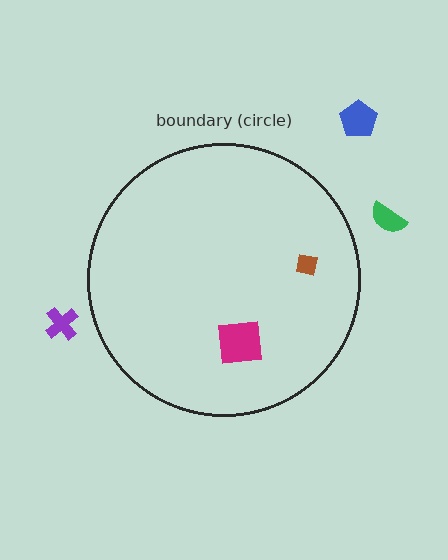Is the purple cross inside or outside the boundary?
Outside.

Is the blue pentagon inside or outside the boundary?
Outside.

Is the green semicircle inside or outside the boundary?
Outside.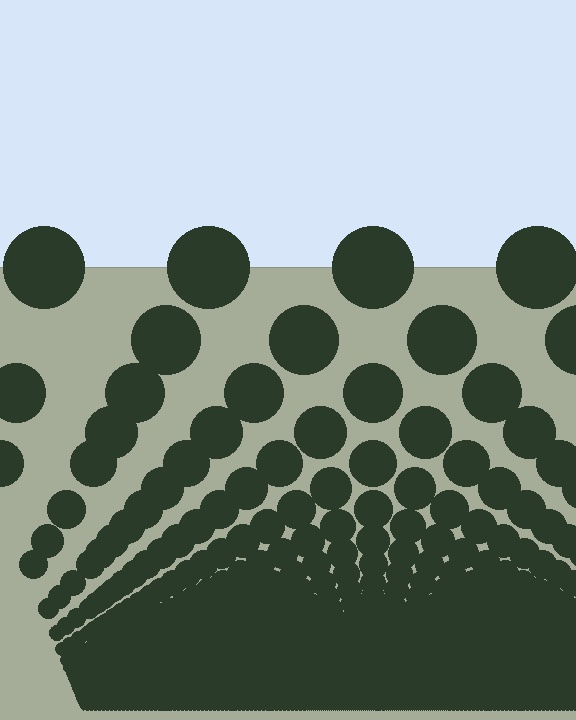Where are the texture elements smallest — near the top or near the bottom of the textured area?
Near the bottom.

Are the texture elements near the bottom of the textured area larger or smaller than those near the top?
Smaller. The gradient is inverted — elements near the bottom are smaller and denser.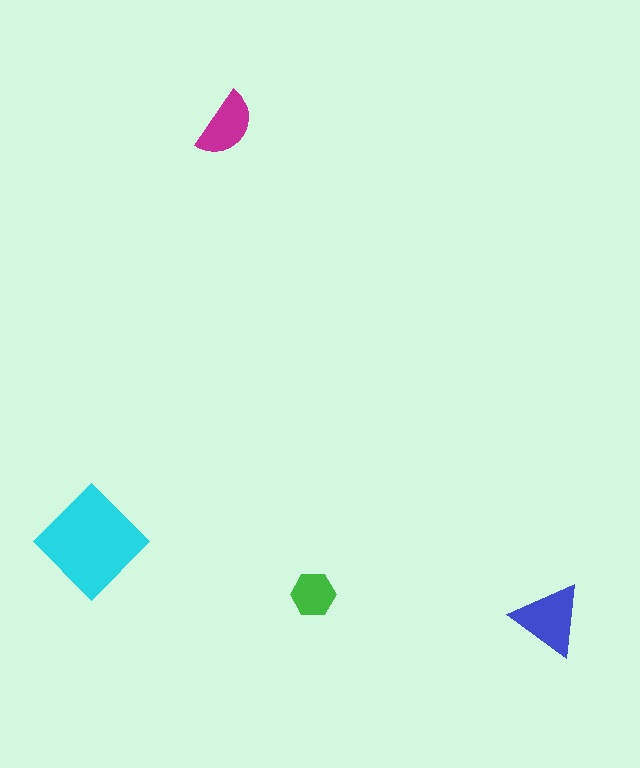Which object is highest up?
The magenta semicircle is topmost.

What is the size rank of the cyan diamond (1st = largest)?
1st.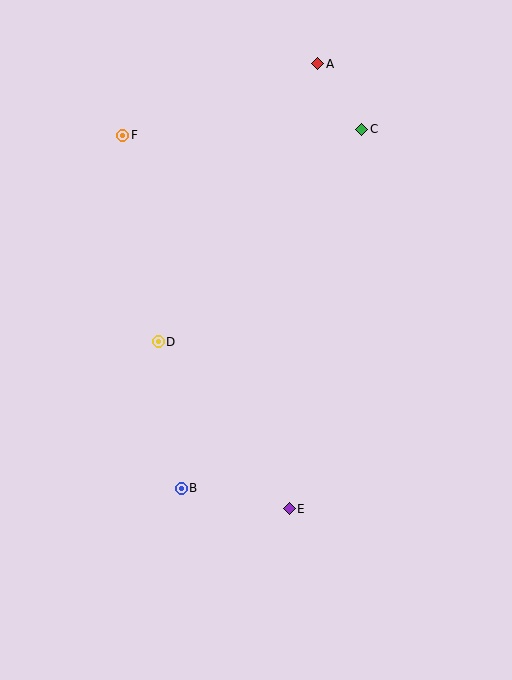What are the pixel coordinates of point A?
Point A is at (318, 64).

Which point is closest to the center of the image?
Point D at (158, 342) is closest to the center.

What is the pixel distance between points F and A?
The distance between F and A is 207 pixels.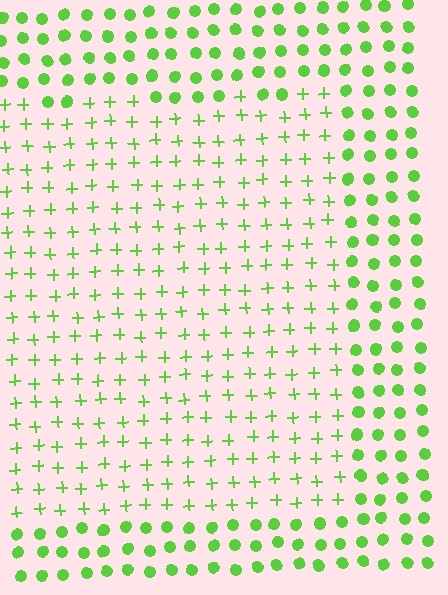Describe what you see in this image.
The image is filled with small lime elements arranged in a uniform grid. A rectangle-shaped region contains plus signs, while the surrounding area contains circles. The boundary is defined purely by the change in element shape.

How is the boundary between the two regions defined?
The boundary is defined by a change in element shape: plus signs inside vs. circles outside. All elements share the same color and spacing.